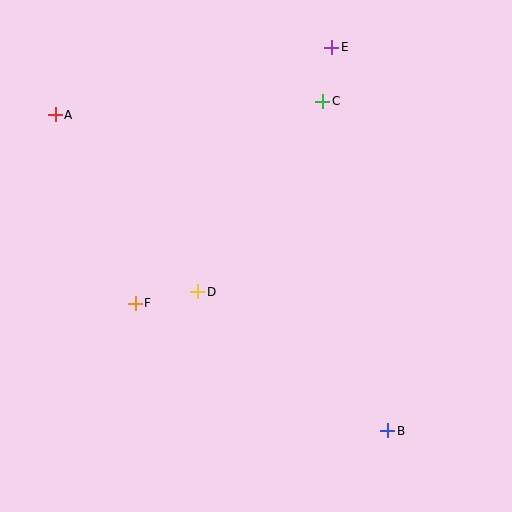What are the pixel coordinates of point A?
Point A is at (55, 115).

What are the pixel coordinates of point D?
Point D is at (198, 292).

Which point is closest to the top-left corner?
Point A is closest to the top-left corner.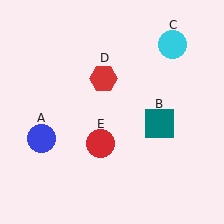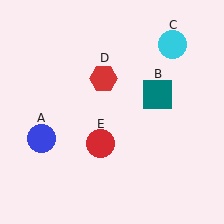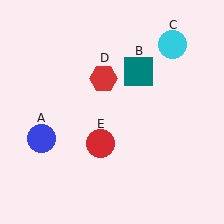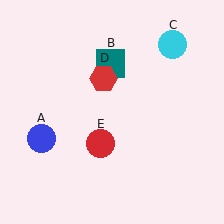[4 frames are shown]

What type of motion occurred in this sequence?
The teal square (object B) rotated counterclockwise around the center of the scene.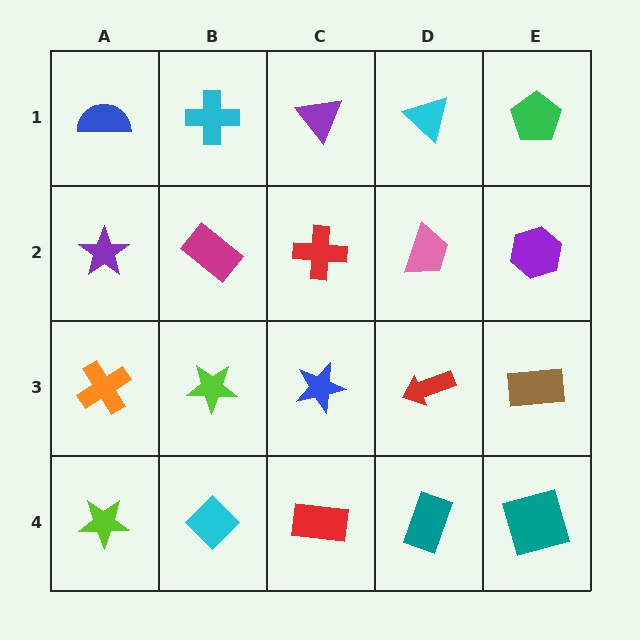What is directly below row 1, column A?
A purple star.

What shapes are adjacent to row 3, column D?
A pink trapezoid (row 2, column D), a teal rectangle (row 4, column D), a blue star (row 3, column C), a brown rectangle (row 3, column E).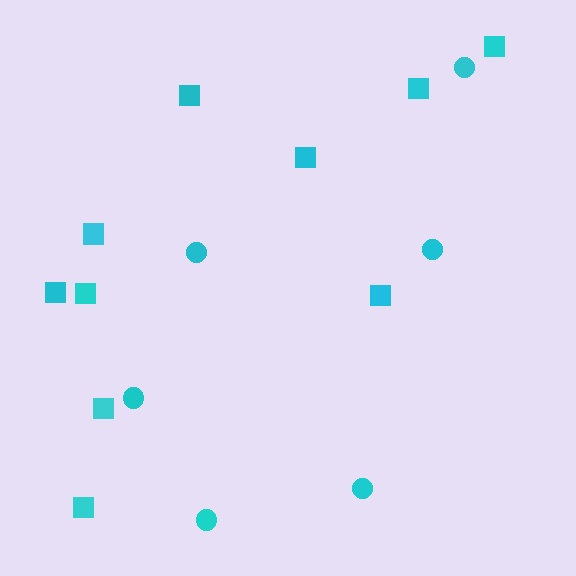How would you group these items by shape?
There are 2 groups: one group of squares (10) and one group of circles (6).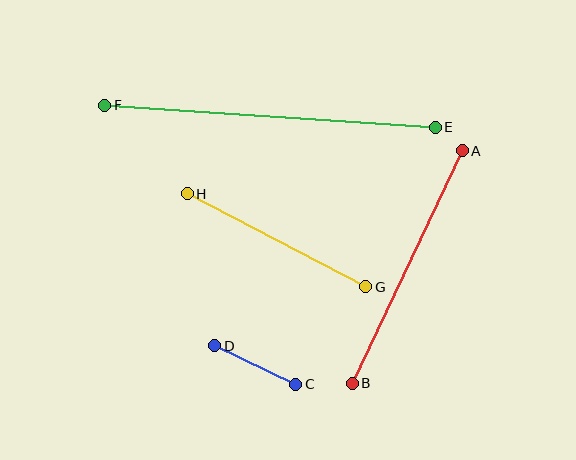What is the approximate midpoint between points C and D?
The midpoint is at approximately (255, 365) pixels.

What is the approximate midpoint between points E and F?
The midpoint is at approximately (270, 116) pixels.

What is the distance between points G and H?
The distance is approximately 202 pixels.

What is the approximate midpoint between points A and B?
The midpoint is at approximately (407, 267) pixels.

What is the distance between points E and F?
The distance is approximately 331 pixels.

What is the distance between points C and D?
The distance is approximately 90 pixels.